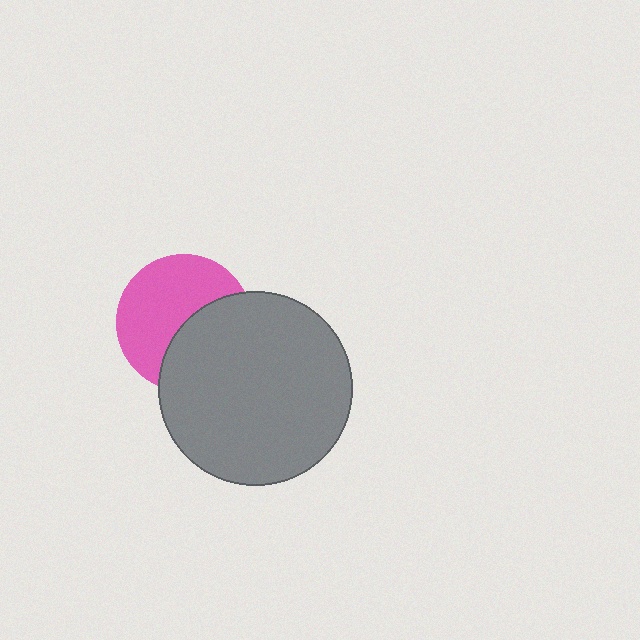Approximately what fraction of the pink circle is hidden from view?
Roughly 43% of the pink circle is hidden behind the gray circle.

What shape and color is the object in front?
The object in front is a gray circle.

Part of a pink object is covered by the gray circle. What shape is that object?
It is a circle.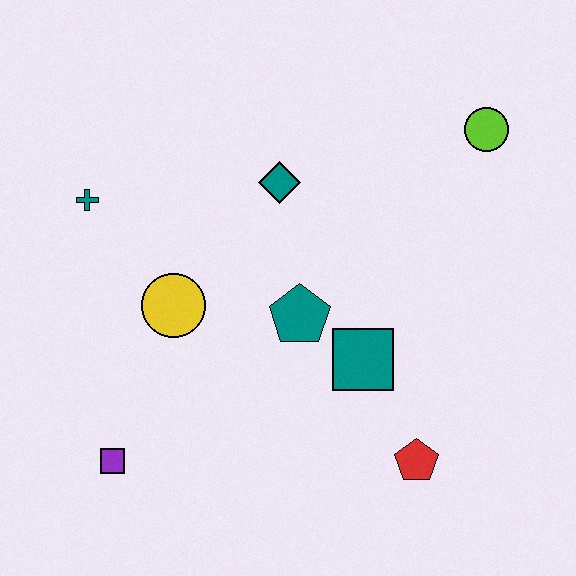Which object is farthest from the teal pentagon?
The lime circle is farthest from the teal pentagon.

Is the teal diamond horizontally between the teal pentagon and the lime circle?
No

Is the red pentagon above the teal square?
No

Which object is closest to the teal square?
The teal pentagon is closest to the teal square.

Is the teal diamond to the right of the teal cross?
Yes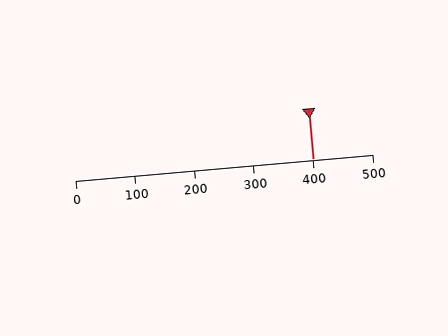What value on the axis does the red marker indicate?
The marker indicates approximately 400.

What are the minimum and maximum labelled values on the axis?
The axis runs from 0 to 500.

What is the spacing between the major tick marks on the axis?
The major ticks are spaced 100 apart.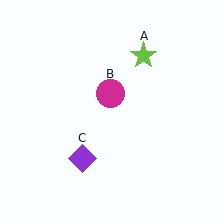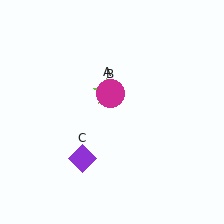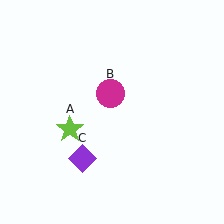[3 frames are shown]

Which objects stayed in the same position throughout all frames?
Magenta circle (object B) and purple diamond (object C) remained stationary.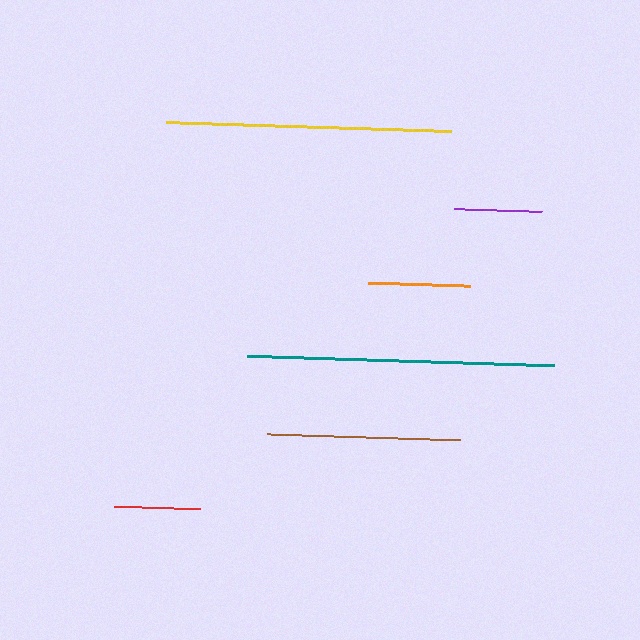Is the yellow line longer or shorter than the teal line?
The teal line is longer than the yellow line.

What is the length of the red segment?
The red segment is approximately 86 pixels long.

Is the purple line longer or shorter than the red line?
The purple line is longer than the red line.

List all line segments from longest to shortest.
From longest to shortest: teal, yellow, brown, orange, purple, red.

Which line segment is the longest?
The teal line is the longest at approximately 307 pixels.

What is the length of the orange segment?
The orange segment is approximately 102 pixels long.